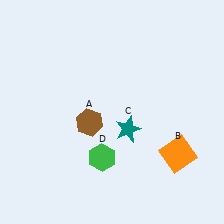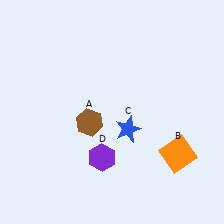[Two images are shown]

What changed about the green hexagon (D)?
In Image 1, D is green. In Image 2, it changed to purple.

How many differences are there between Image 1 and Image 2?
There are 2 differences between the two images.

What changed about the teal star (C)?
In Image 1, C is teal. In Image 2, it changed to blue.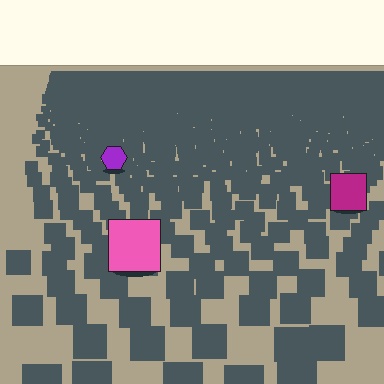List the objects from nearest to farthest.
From nearest to farthest: the pink square, the magenta square, the purple hexagon.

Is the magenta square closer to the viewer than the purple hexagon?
Yes. The magenta square is closer — you can tell from the texture gradient: the ground texture is coarser near it.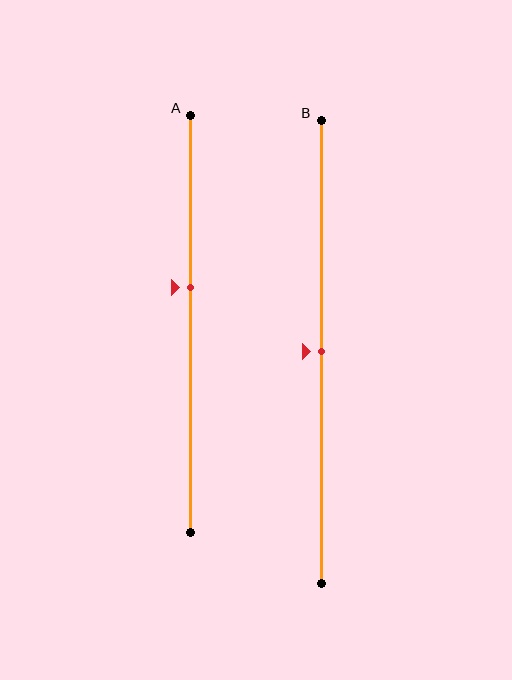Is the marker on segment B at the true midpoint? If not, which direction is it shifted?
Yes, the marker on segment B is at the true midpoint.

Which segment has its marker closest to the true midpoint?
Segment B has its marker closest to the true midpoint.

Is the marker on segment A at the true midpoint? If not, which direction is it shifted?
No, the marker on segment A is shifted upward by about 9% of the segment length.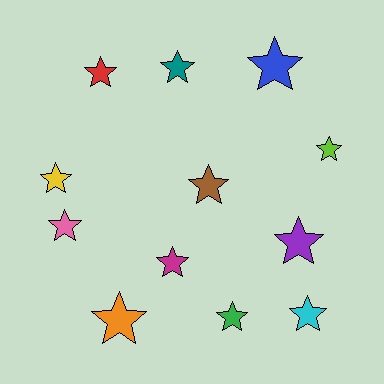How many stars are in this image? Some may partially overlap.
There are 12 stars.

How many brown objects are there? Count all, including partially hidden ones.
There is 1 brown object.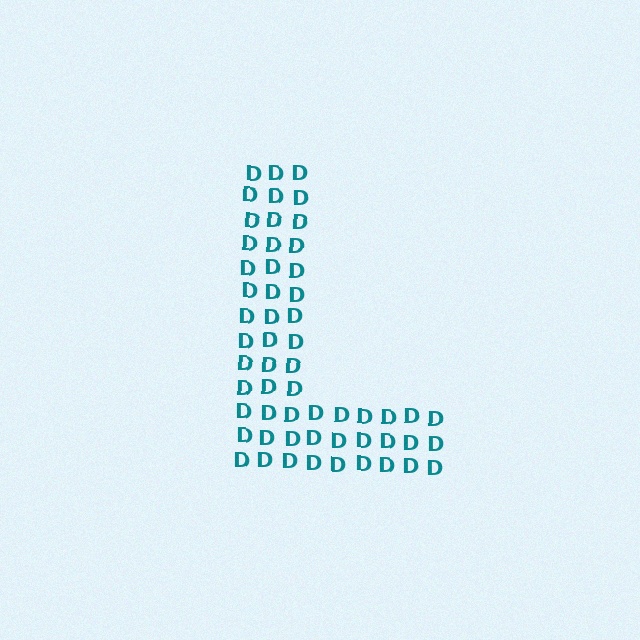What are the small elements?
The small elements are letter D's.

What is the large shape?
The large shape is the letter L.